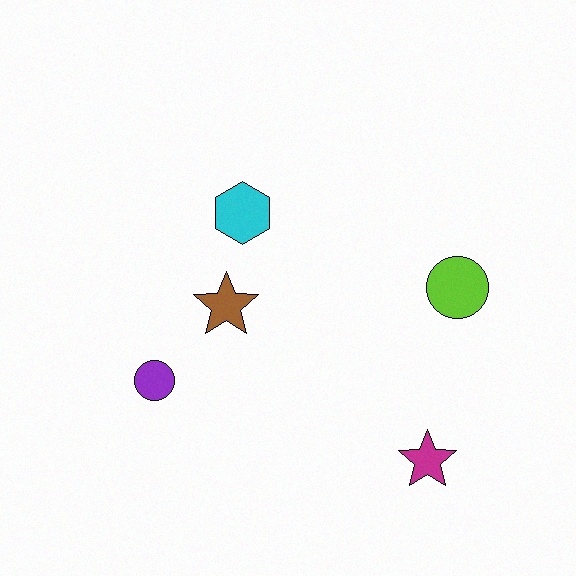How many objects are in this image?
There are 5 objects.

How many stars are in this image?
There are 2 stars.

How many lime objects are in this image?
There is 1 lime object.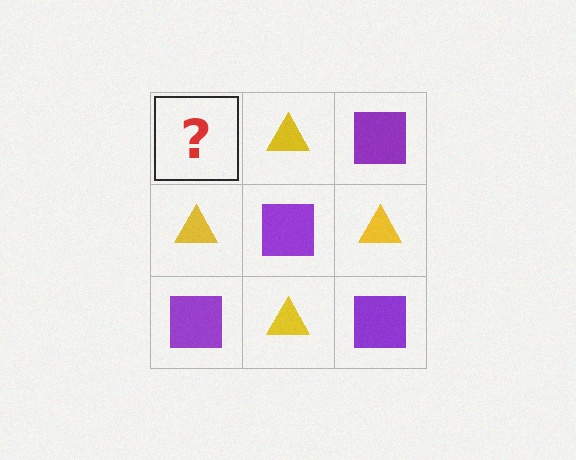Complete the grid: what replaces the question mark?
The question mark should be replaced with a purple square.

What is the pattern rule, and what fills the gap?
The rule is that it alternates purple square and yellow triangle in a checkerboard pattern. The gap should be filled with a purple square.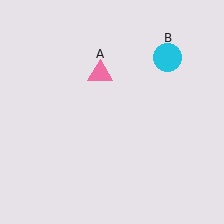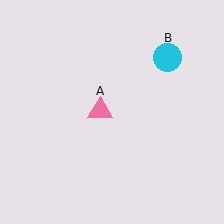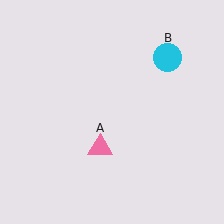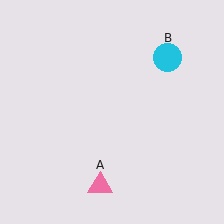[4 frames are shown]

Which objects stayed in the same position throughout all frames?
Cyan circle (object B) remained stationary.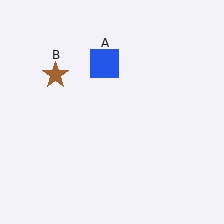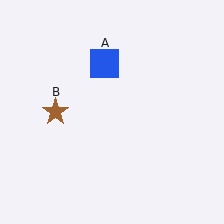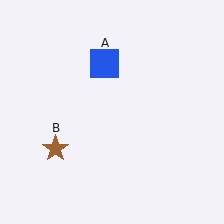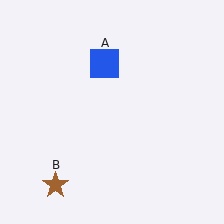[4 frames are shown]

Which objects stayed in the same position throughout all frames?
Blue square (object A) remained stationary.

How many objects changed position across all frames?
1 object changed position: brown star (object B).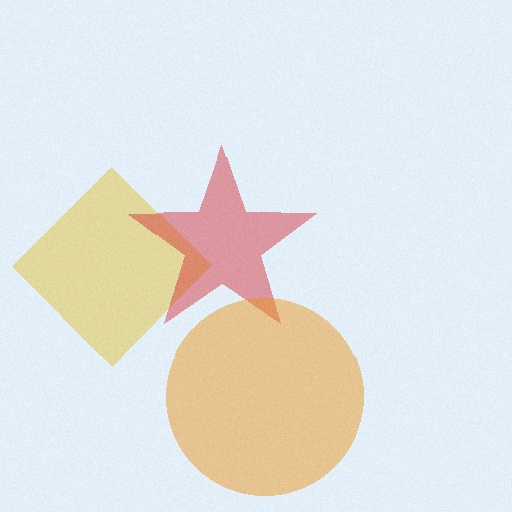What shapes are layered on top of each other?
The layered shapes are: a yellow diamond, a red star, an orange circle.